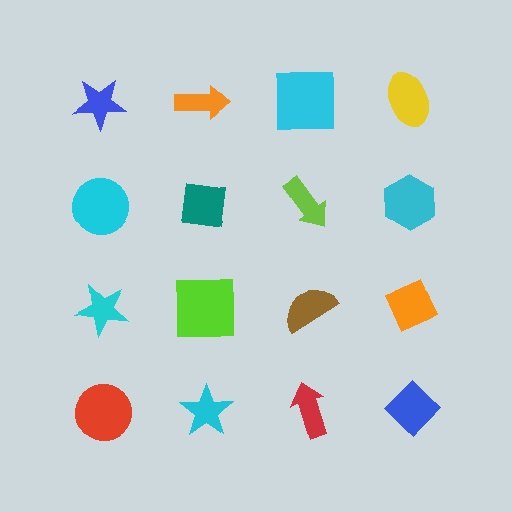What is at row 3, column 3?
A brown semicircle.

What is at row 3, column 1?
A cyan star.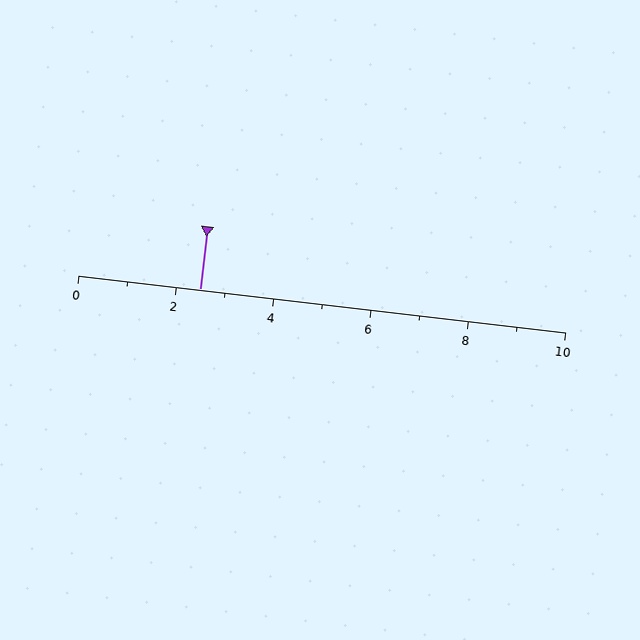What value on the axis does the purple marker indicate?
The marker indicates approximately 2.5.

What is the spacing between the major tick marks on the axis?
The major ticks are spaced 2 apart.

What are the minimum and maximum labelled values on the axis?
The axis runs from 0 to 10.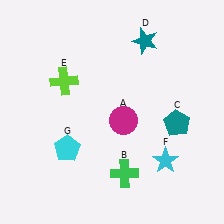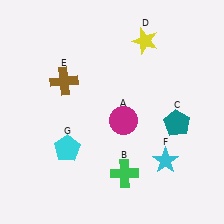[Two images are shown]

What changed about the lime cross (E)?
In Image 1, E is lime. In Image 2, it changed to brown.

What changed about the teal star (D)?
In Image 1, D is teal. In Image 2, it changed to yellow.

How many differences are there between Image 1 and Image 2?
There are 2 differences between the two images.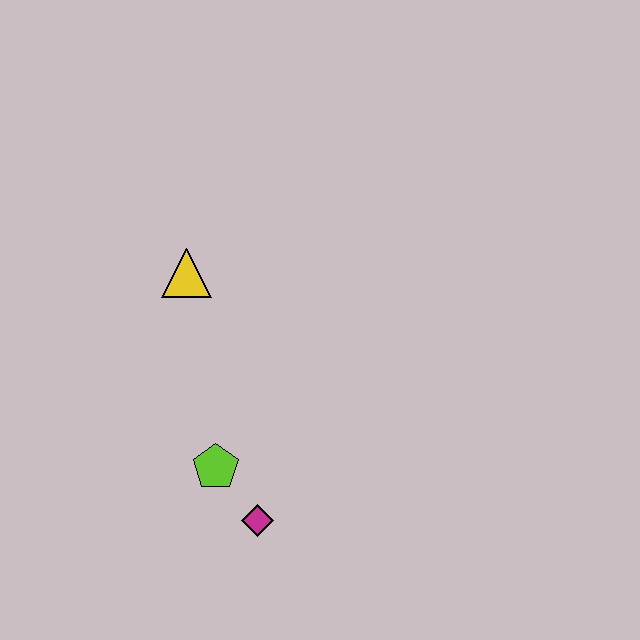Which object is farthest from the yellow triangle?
The magenta diamond is farthest from the yellow triangle.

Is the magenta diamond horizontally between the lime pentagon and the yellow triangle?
No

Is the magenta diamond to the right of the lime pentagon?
Yes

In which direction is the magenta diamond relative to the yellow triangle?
The magenta diamond is below the yellow triangle.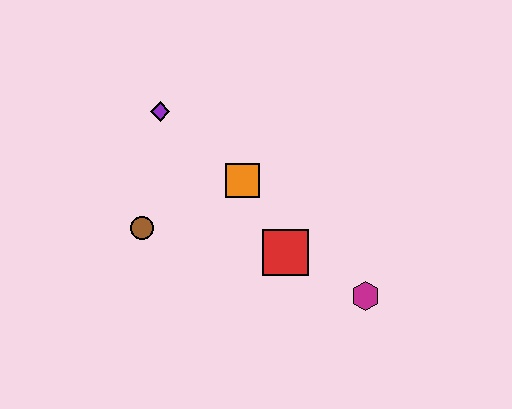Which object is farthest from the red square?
The purple diamond is farthest from the red square.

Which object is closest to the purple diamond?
The orange square is closest to the purple diamond.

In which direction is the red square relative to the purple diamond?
The red square is below the purple diamond.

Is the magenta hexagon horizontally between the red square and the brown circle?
No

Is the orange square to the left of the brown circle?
No